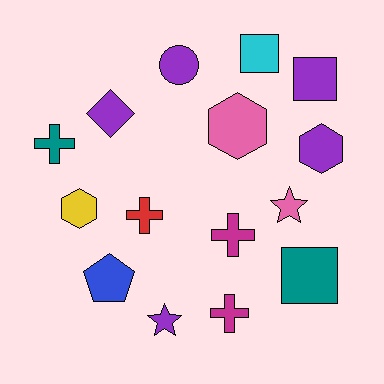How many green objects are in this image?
There are no green objects.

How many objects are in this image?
There are 15 objects.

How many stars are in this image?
There are 2 stars.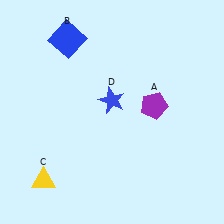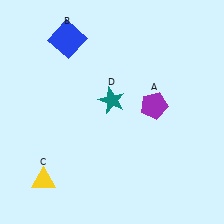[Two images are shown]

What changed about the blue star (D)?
In Image 1, D is blue. In Image 2, it changed to teal.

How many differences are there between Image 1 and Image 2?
There is 1 difference between the two images.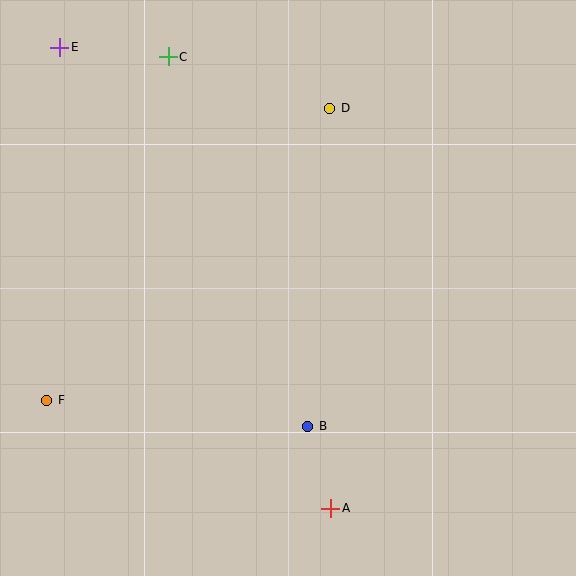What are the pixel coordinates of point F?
Point F is at (47, 400).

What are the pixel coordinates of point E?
Point E is at (60, 48).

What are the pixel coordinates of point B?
Point B is at (308, 426).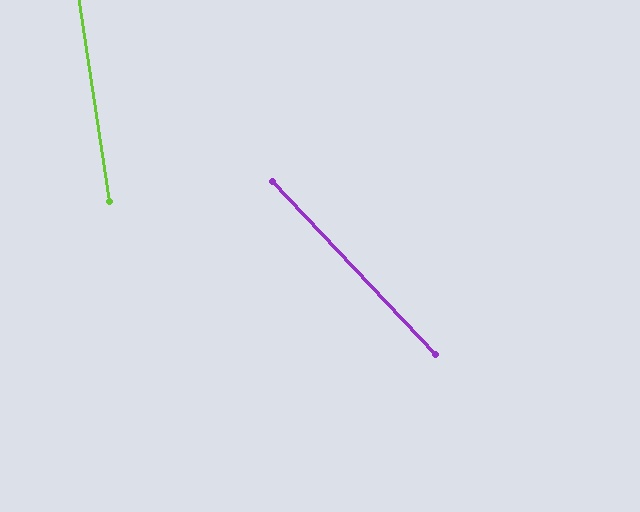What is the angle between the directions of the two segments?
Approximately 35 degrees.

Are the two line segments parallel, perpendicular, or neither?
Neither parallel nor perpendicular — they differ by about 35°.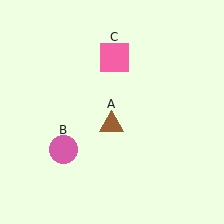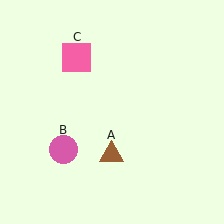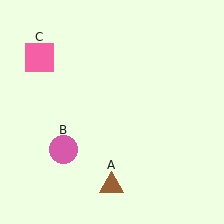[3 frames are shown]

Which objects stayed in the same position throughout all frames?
Pink circle (object B) remained stationary.